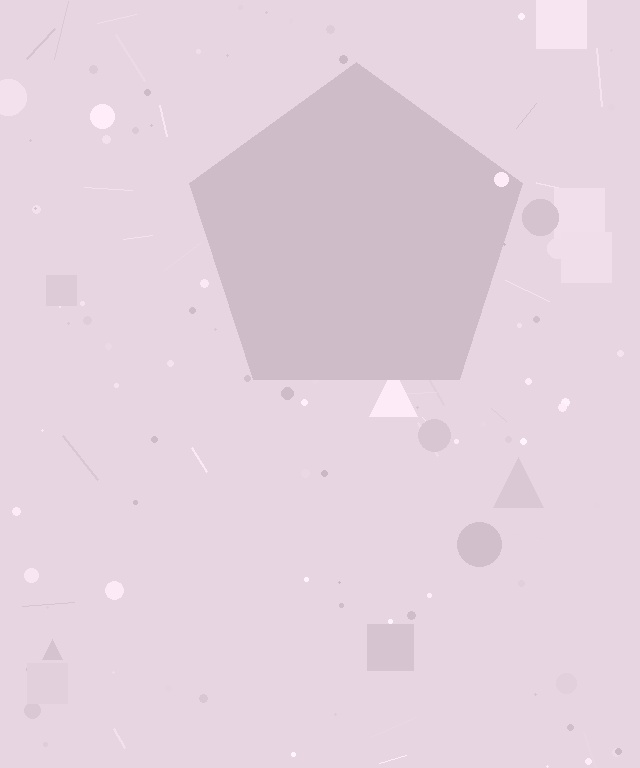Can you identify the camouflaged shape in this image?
The camouflaged shape is a pentagon.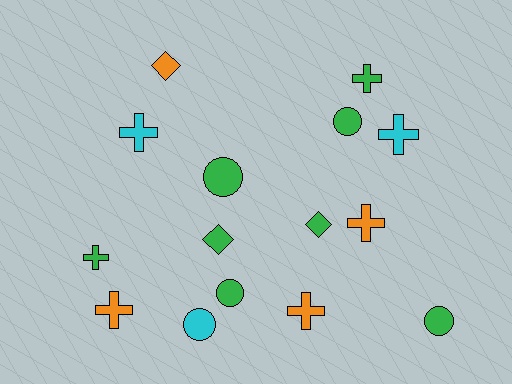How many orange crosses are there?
There are 3 orange crosses.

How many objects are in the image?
There are 15 objects.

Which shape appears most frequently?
Cross, with 7 objects.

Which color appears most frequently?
Green, with 8 objects.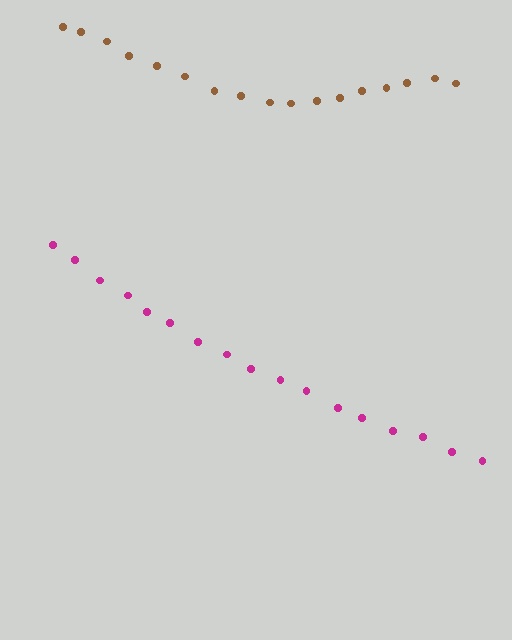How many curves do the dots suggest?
There are 2 distinct paths.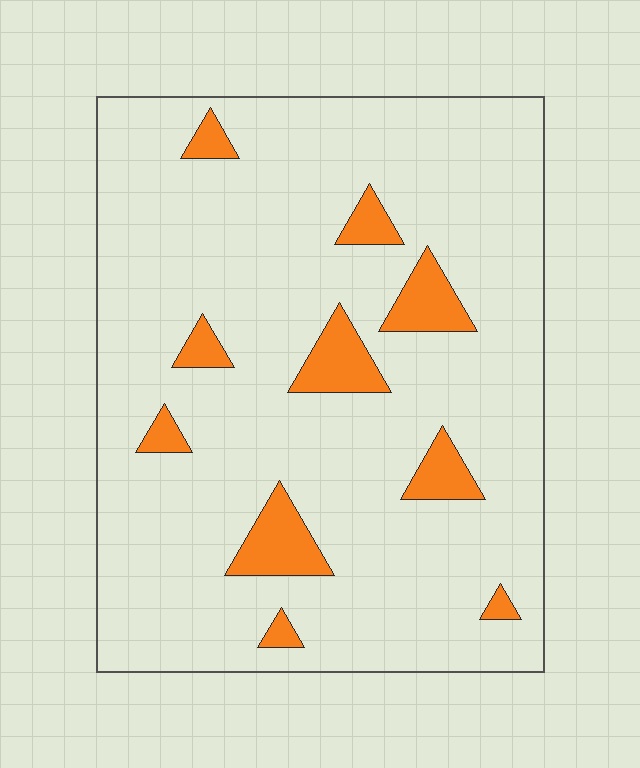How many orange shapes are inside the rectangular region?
10.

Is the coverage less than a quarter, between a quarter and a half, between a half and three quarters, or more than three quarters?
Less than a quarter.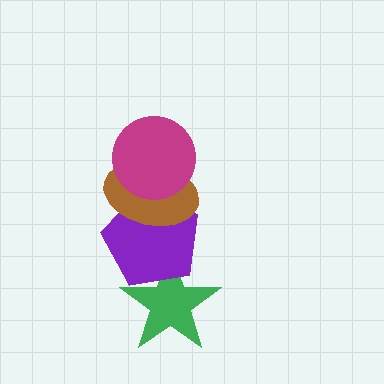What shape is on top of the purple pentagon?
The brown ellipse is on top of the purple pentagon.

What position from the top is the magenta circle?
The magenta circle is 1st from the top.